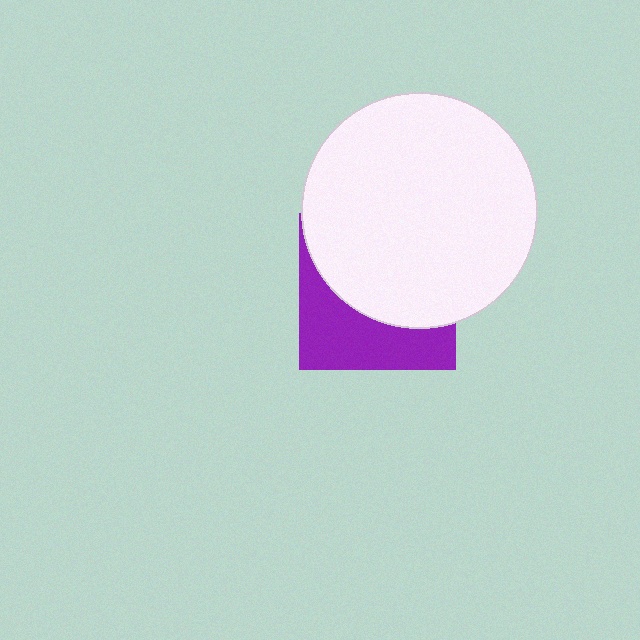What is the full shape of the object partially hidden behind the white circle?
The partially hidden object is a purple square.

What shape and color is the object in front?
The object in front is a white circle.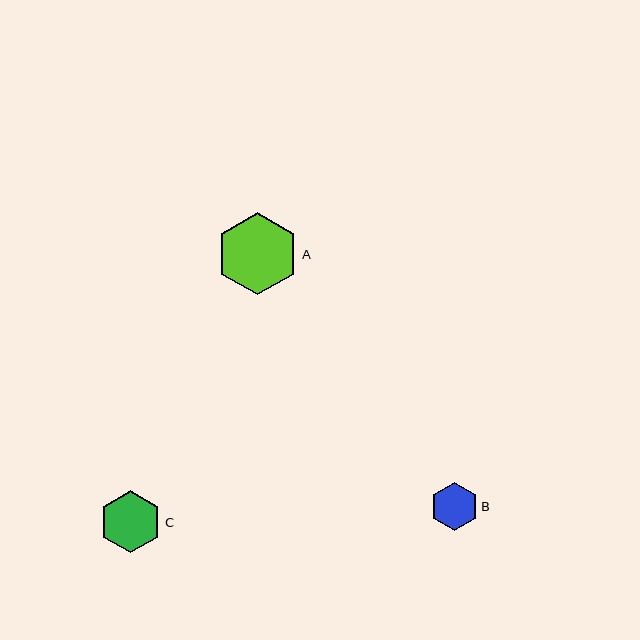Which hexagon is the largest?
Hexagon A is the largest with a size of approximately 82 pixels.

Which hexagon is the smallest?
Hexagon B is the smallest with a size of approximately 48 pixels.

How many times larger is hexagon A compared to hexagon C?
Hexagon A is approximately 1.3 times the size of hexagon C.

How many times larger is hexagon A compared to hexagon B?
Hexagon A is approximately 1.7 times the size of hexagon B.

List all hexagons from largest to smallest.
From largest to smallest: A, C, B.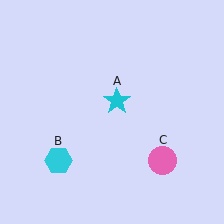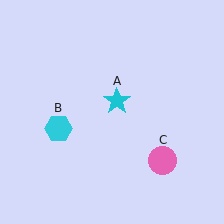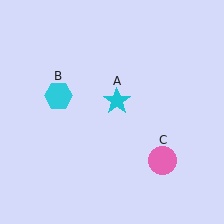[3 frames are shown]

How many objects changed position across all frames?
1 object changed position: cyan hexagon (object B).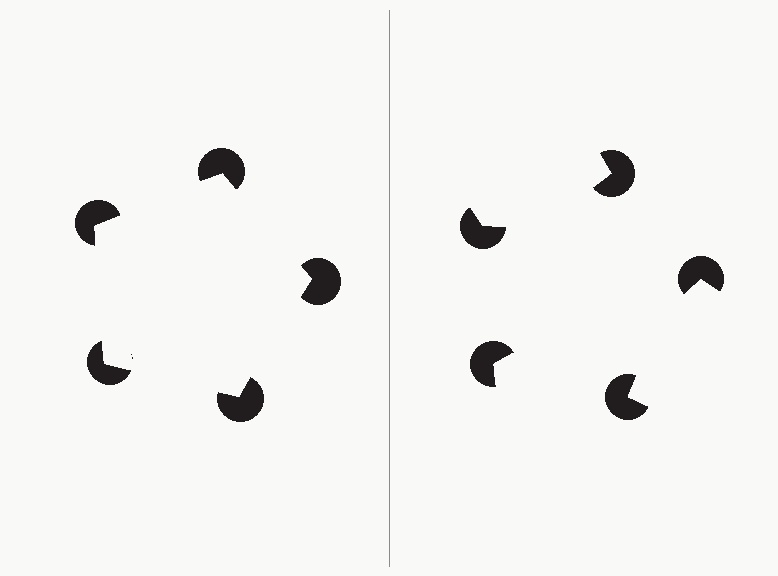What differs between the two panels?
The pac-man discs are positioned identically on both sides; only the wedge orientations differ. On the left they align to a pentagon; on the right they are misaligned.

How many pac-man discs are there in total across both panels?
10 — 5 on each side.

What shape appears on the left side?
An illusory pentagon.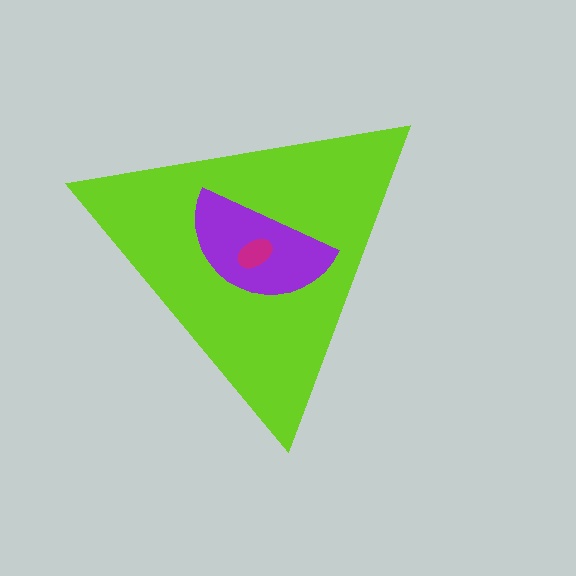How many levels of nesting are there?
3.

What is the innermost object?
The magenta ellipse.